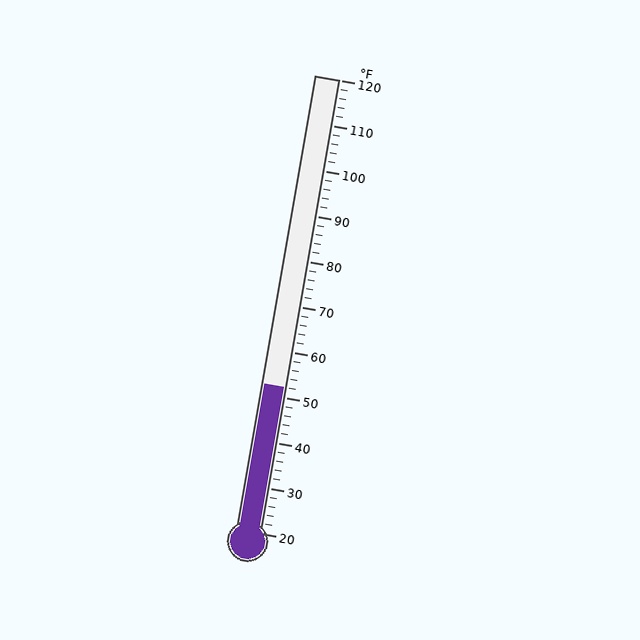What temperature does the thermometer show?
The thermometer shows approximately 52°F.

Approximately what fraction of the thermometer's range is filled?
The thermometer is filled to approximately 30% of its range.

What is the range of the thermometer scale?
The thermometer scale ranges from 20°F to 120°F.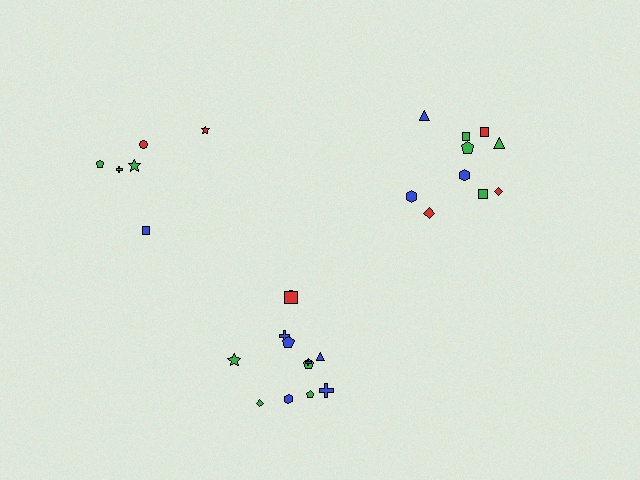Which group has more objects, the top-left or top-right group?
The top-right group.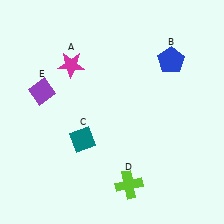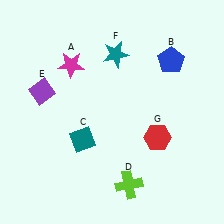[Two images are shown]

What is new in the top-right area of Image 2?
A teal star (F) was added in the top-right area of Image 2.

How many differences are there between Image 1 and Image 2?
There are 2 differences between the two images.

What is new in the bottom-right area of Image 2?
A red hexagon (G) was added in the bottom-right area of Image 2.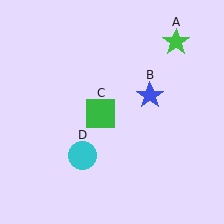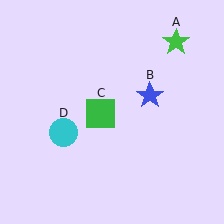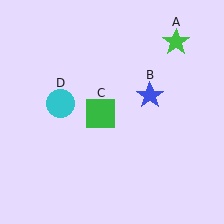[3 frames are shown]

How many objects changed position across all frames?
1 object changed position: cyan circle (object D).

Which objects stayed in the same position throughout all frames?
Green star (object A) and blue star (object B) and green square (object C) remained stationary.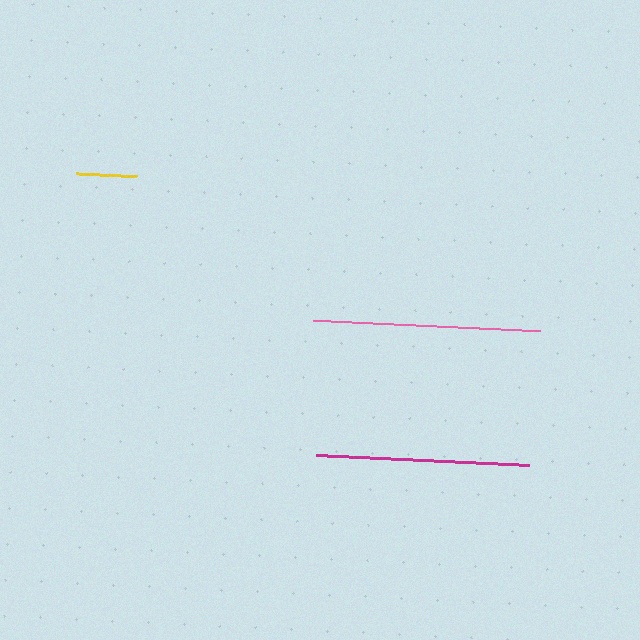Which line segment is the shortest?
The yellow line is the shortest at approximately 61 pixels.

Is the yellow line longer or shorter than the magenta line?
The magenta line is longer than the yellow line.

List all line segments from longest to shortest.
From longest to shortest: pink, magenta, yellow.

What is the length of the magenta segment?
The magenta segment is approximately 214 pixels long.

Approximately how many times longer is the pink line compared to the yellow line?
The pink line is approximately 3.8 times the length of the yellow line.